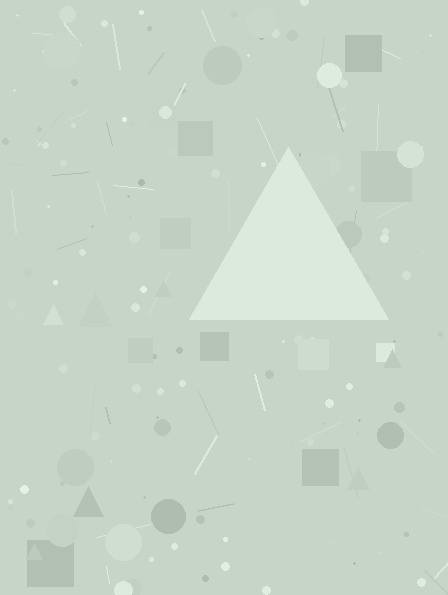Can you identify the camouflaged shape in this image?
The camouflaged shape is a triangle.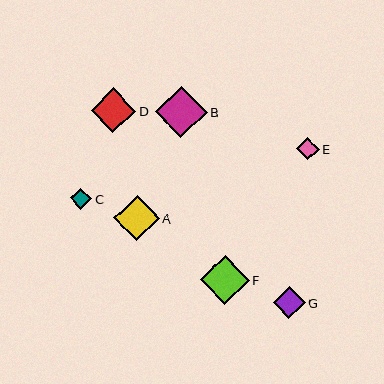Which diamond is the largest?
Diamond B is the largest with a size of approximately 52 pixels.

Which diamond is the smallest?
Diamond C is the smallest with a size of approximately 21 pixels.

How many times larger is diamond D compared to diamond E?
Diamond D is approximately 2.0 times the size of diamond E.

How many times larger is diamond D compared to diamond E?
Diamond D is approximately 2.0 times the size of diamond E.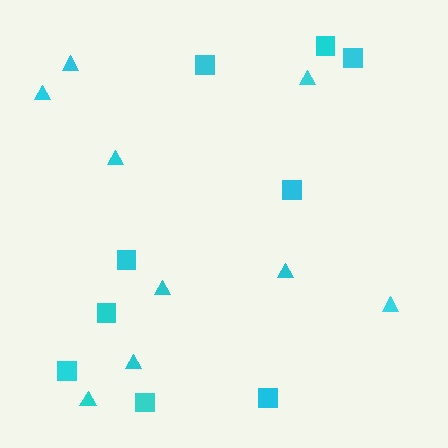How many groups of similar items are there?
There are 2 groups: one group of squares (9) and one group of triangles (9).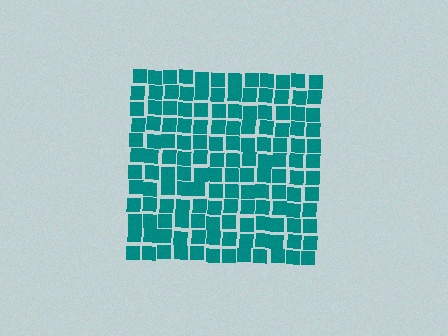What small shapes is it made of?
It is made of small squares.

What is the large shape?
The large shape is a square.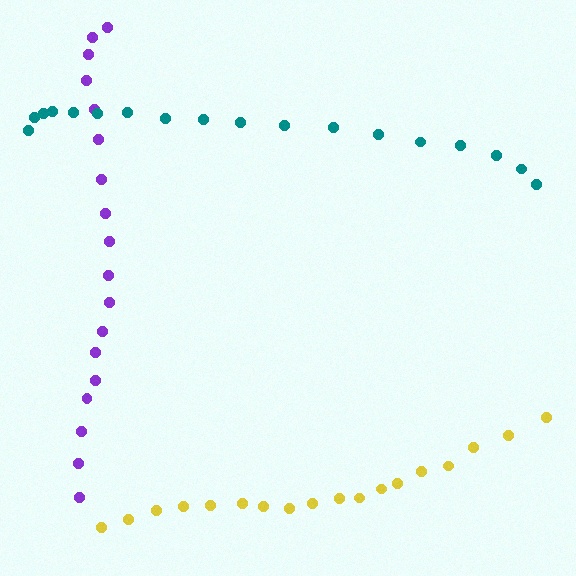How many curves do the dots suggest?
There are 3 distinct paths.